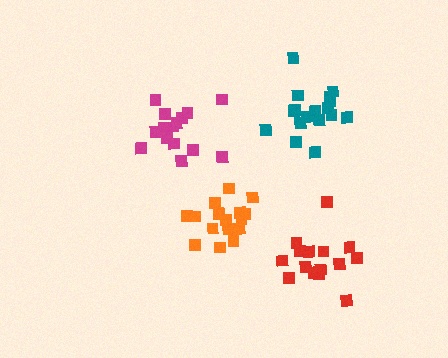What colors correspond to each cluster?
The clusters are colored: red, magenta, orange, teal.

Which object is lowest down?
The red cluster is bottommost.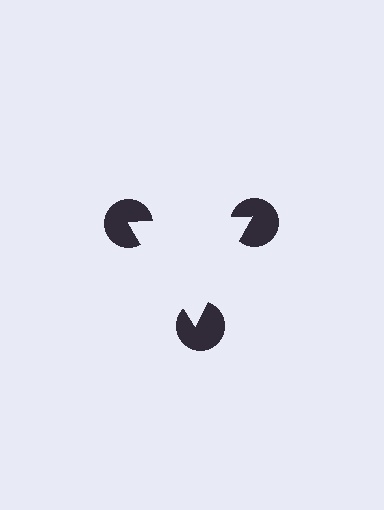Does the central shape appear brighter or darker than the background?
It typically appears slightly brighter than the background, even though no actual brightness change is drawn.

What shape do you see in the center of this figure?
An illusory triangle — its edges are inferred from the aligned wedge cuts in the pac-man discs, not physically drawn.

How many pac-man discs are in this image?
There are 3 — one at each vertex of the illusory triangle.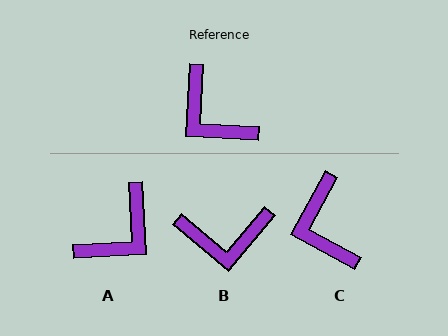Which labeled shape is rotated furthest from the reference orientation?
A, about 96 degrees away.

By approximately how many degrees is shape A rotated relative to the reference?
Approximately 96 degrees counter-clockwise.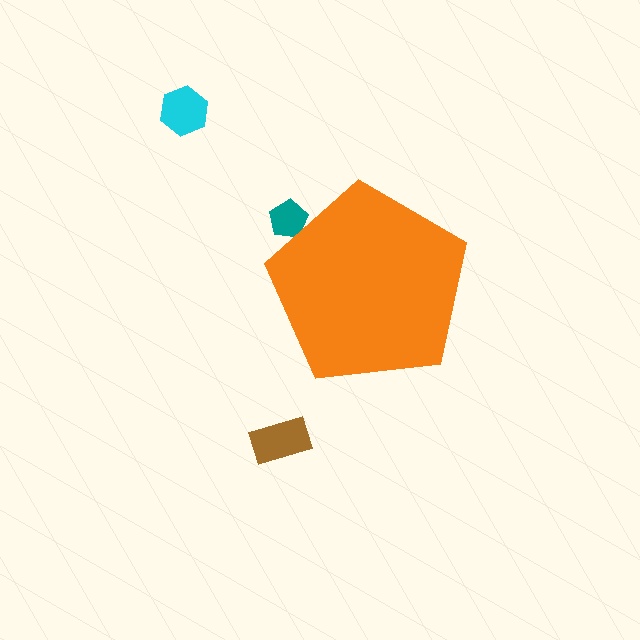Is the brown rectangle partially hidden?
No, the brown rectangle is fully visible.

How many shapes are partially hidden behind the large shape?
1 shape is partially hidden.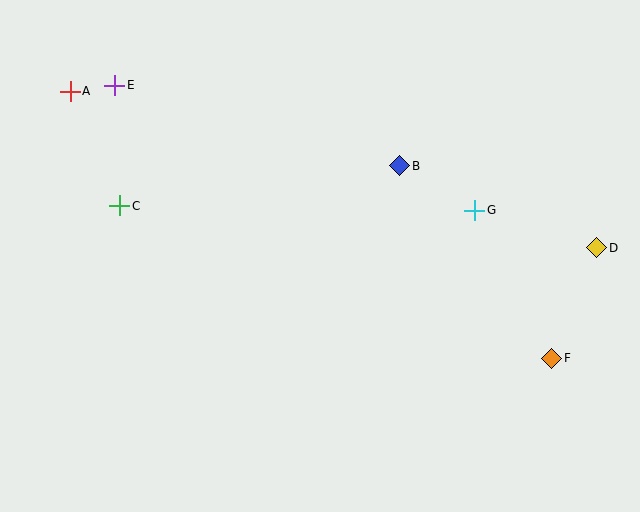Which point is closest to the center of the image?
Point B at (400, 166) is closest to the center.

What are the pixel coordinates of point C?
Point C is at (120, 206).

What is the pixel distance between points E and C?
The distance between E and C is 121 pixels.